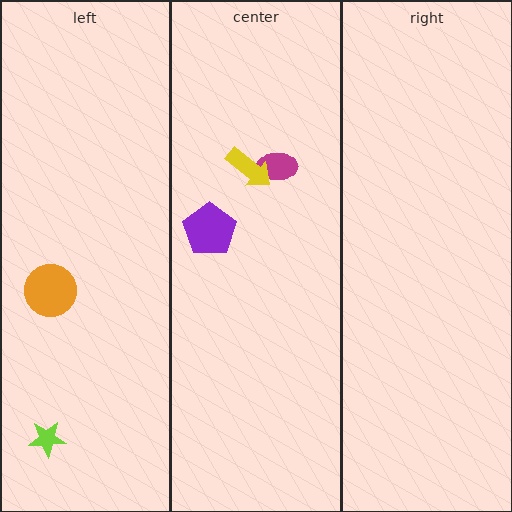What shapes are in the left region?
The orange circle, the lime star.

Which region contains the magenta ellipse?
The center region.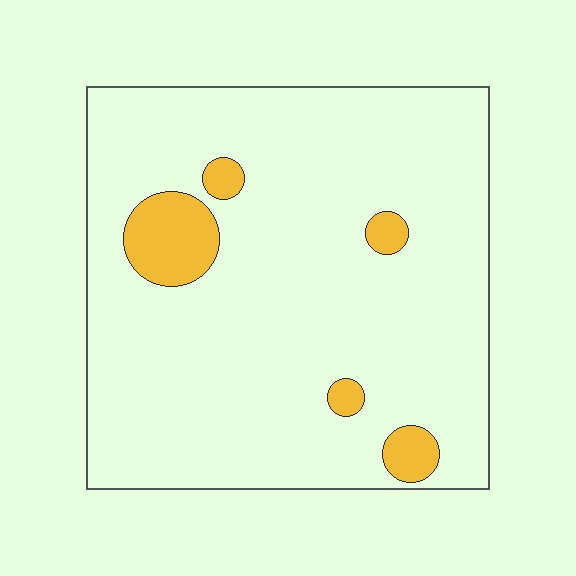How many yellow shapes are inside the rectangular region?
5.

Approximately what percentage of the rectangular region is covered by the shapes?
Approximately 10%.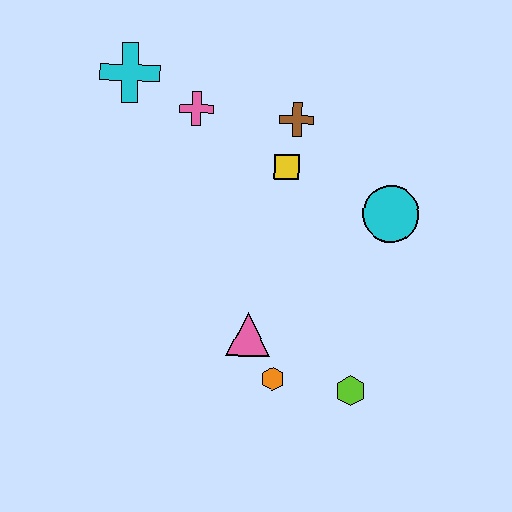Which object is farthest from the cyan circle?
The cyan cross is farthest from the cyan circle.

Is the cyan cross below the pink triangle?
No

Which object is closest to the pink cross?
The cyan cross is closest to the pink cross.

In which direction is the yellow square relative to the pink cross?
The yellow square is to the right of the pink cross.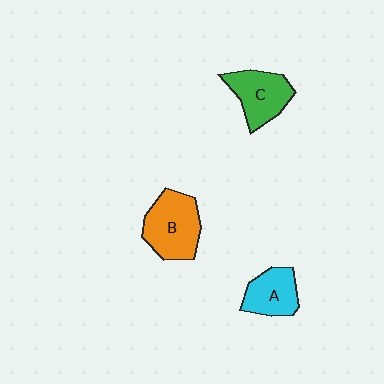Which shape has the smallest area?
Shape A (cyan).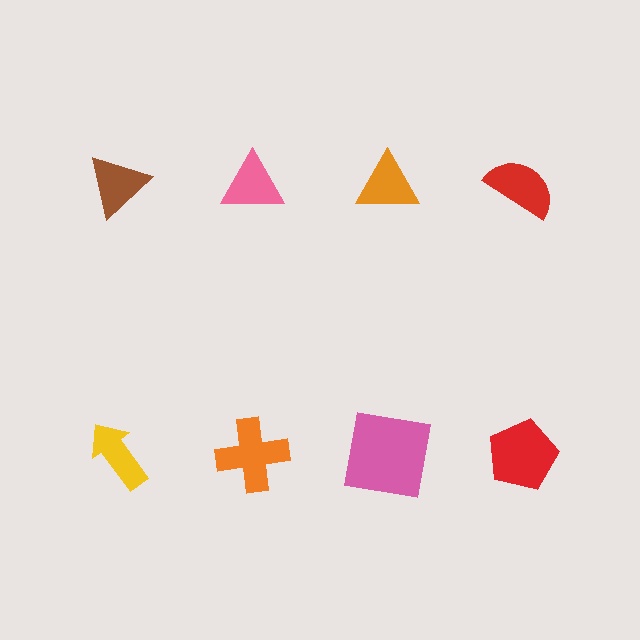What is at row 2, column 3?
A pink square.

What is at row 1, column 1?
A brown triangle.